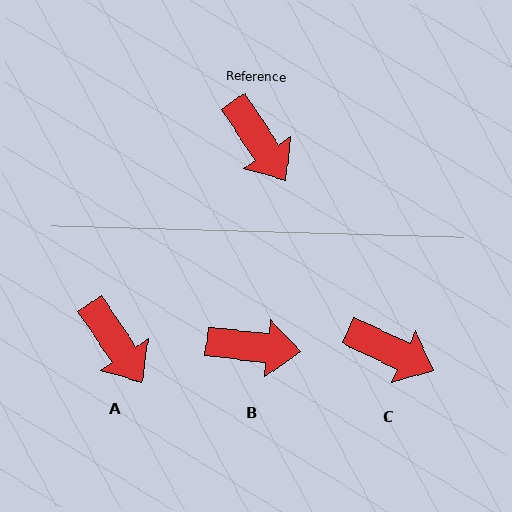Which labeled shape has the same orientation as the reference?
A.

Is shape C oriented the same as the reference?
No, it is off by about 31 degrees.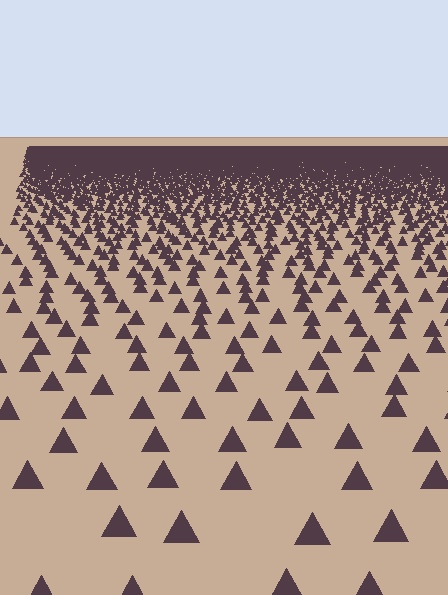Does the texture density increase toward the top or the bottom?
Density increases toward the top.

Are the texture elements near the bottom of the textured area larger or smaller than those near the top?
Larger. Near the bottom, elements are closer to the viewer and appear at a bigger on-screen size.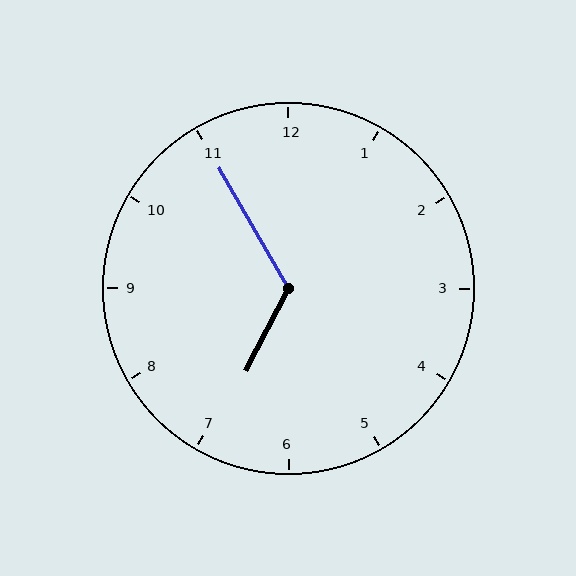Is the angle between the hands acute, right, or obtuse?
It is obtuse.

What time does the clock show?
6:55.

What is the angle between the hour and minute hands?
Approximately 122 degrees.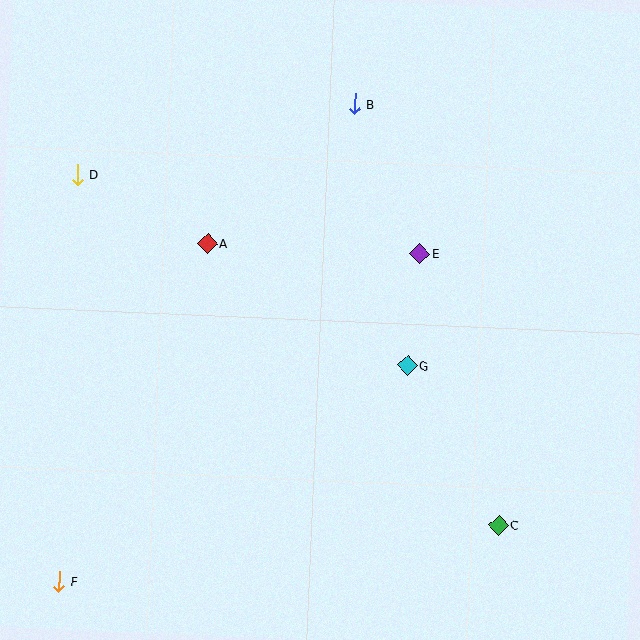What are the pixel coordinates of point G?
Point G is at (407, 366).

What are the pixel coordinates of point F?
Point F is at (59, 581).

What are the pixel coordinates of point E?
Point E is at (420, 254).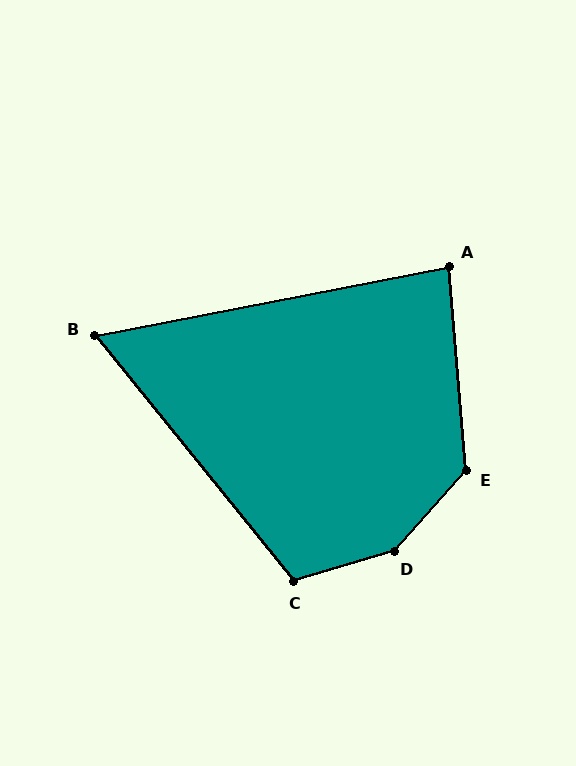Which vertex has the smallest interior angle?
B, at approximately 62 degrees.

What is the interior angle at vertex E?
Approximately 133 degrees (obtuse).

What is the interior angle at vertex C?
Approximately 112 degrees (obtuse).